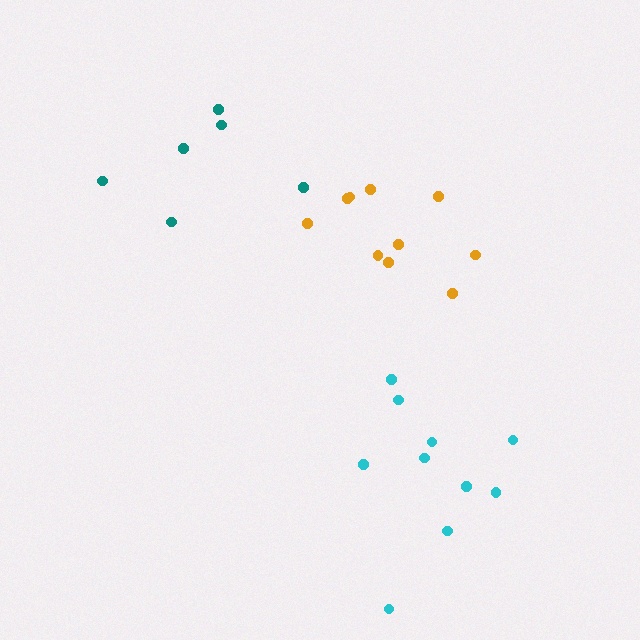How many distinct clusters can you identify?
There are 3 distinct clusters.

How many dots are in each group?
Group 1: 10 dots, Group 2: 10 dots, Group 3: 6 dots (26 total).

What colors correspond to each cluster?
The clusters are colored: cyan, orange, teal.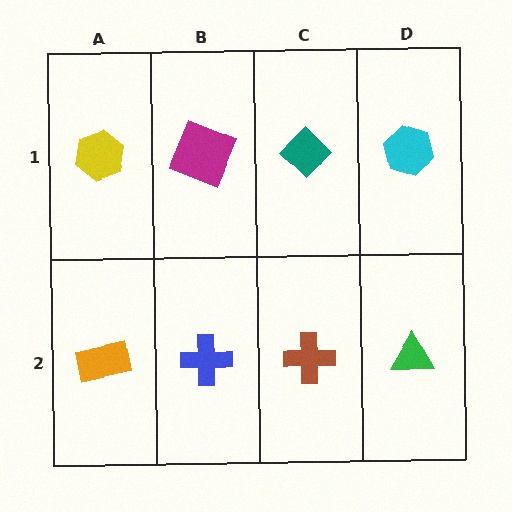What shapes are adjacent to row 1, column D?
A green triangle (row 2, column D), a teal diamond (row 1, column C).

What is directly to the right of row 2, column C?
A green triangle.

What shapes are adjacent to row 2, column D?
A cyan hexagon (row 1, column D), a brown cross (row 2, column C).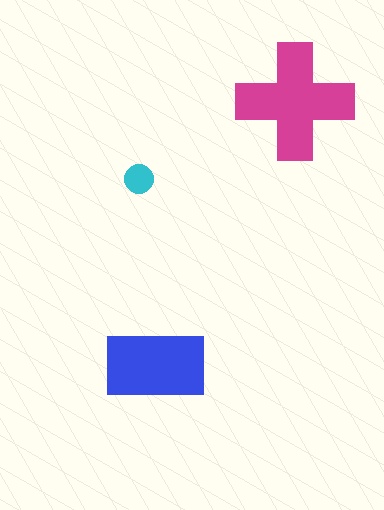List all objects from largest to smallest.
The magenta cross, the blue rectangle, the cyan circle.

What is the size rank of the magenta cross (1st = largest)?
1st.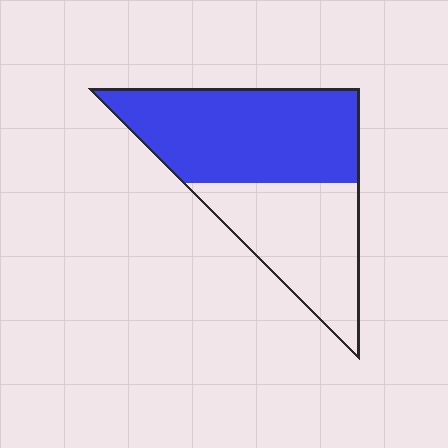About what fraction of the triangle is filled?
About three fifths (3/5).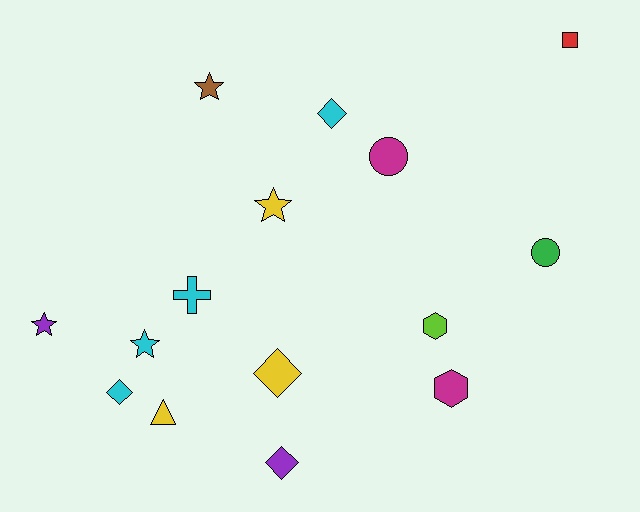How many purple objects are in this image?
There are 2 purple objects.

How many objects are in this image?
There are 15 objects.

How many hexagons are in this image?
There are 2 hexagons.